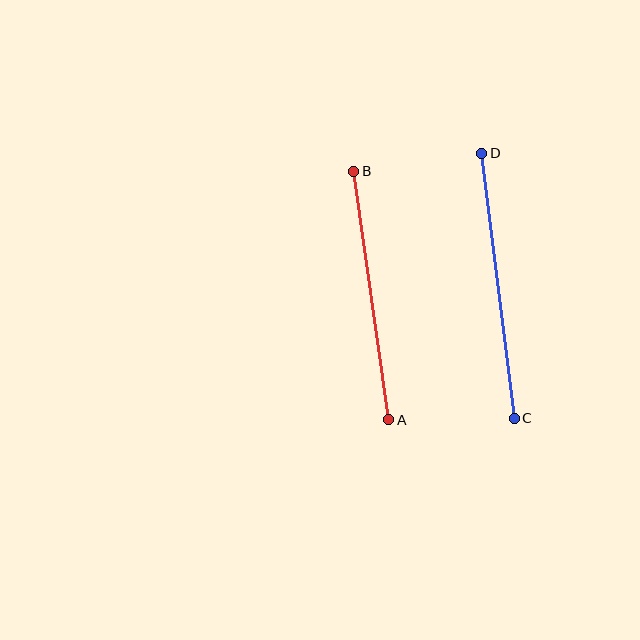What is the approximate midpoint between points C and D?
The midpoint is at approximately (498, 286) pixels.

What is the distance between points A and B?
The distance is approximately 251 pixels.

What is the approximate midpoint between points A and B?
The midpoint is at approximately (371, 295) pixels.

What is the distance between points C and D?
The distance is approximately 267 pixels.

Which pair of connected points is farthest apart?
Points C and D are farthest apart.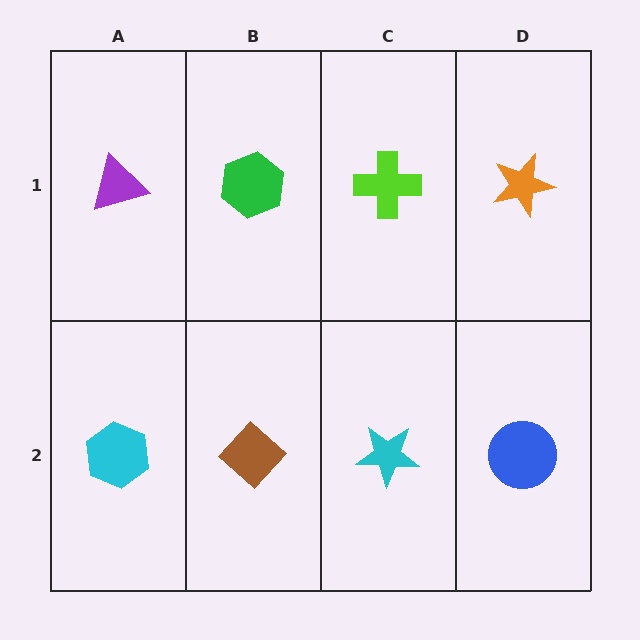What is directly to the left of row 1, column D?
A lime cross.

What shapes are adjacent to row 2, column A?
A purple triangle (row 1, column A), a brown diamond (row 2, column B).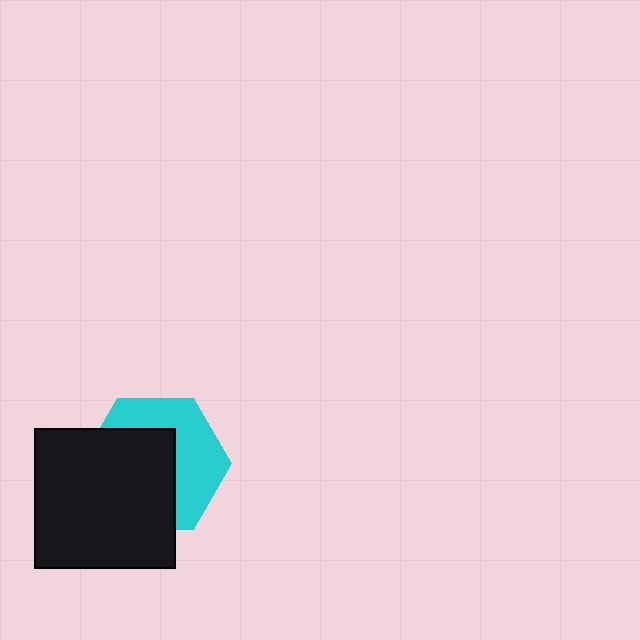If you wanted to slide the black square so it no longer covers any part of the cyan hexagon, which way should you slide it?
Slide it toward the lower-left — that is the most direct way to separate the two shapes.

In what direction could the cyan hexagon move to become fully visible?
The cyan hexagon could move toward the upper-right. That would shift it out from behind the black square entirely.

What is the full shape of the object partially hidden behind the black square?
The partially hidden object is a cyan hexagon.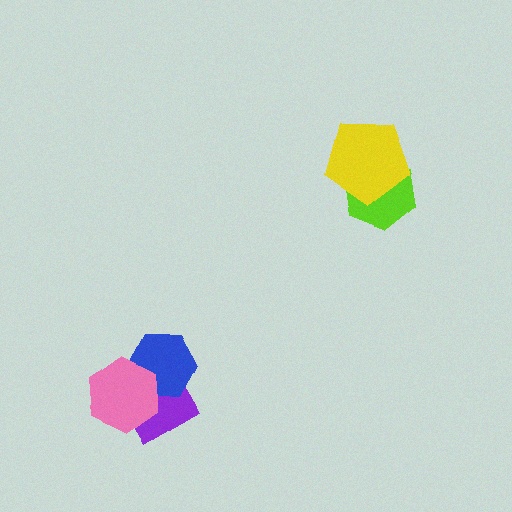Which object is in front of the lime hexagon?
The yellow pentagon is in front of the lime hexagon.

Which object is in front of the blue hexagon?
The pink hexagon is in front of the blue hexagon.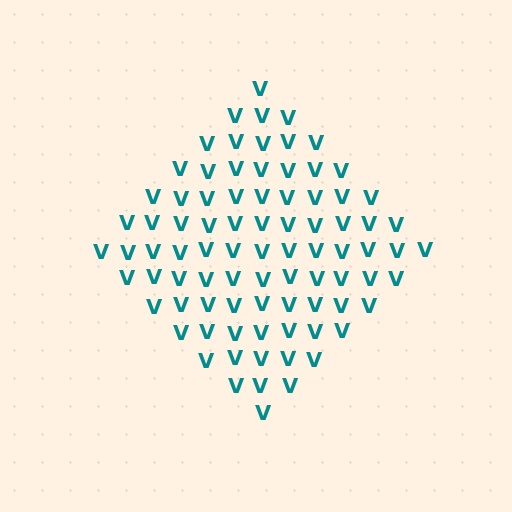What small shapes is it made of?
It is made of small letter V's.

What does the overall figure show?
The overall figure shows a diamond.